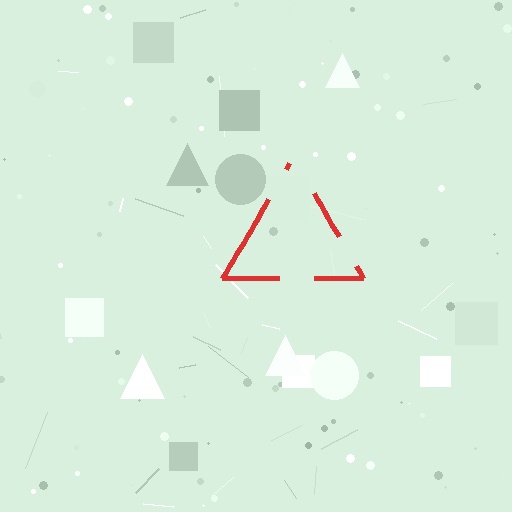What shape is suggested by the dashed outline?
The dashed outline suggests a triangle.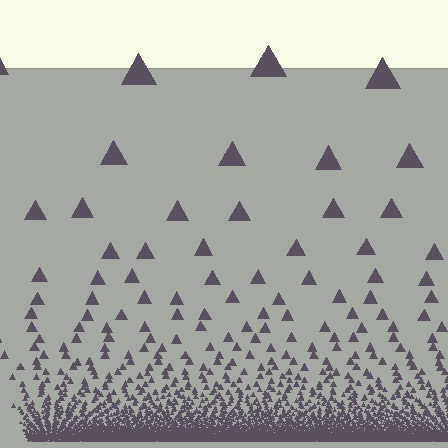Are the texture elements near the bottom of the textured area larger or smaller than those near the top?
Smaller. The gradient is inverted — elements near the bottom are smaller and denser.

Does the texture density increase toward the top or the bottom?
Density increases toward the bottom.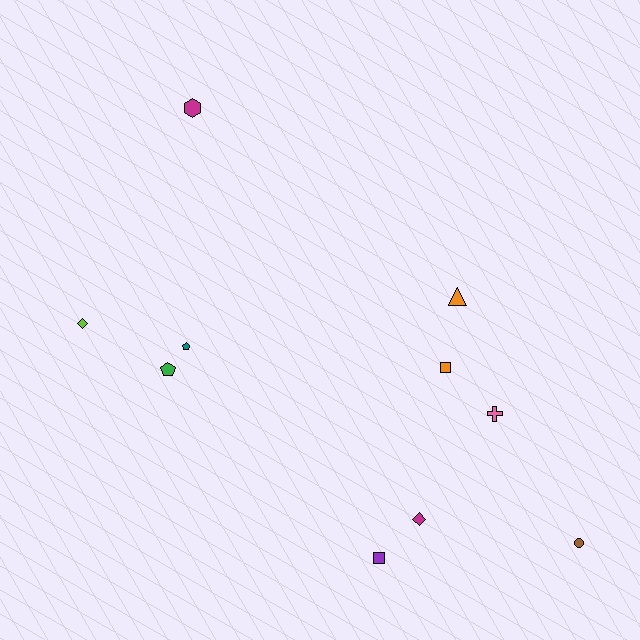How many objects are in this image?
There are 10 objects.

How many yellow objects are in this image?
There are no yellow objects.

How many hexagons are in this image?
There is 1 hexagon.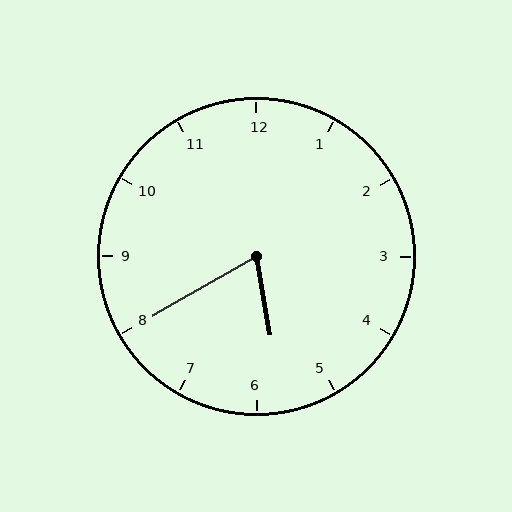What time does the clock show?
5:40.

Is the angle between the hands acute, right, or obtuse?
It is acute.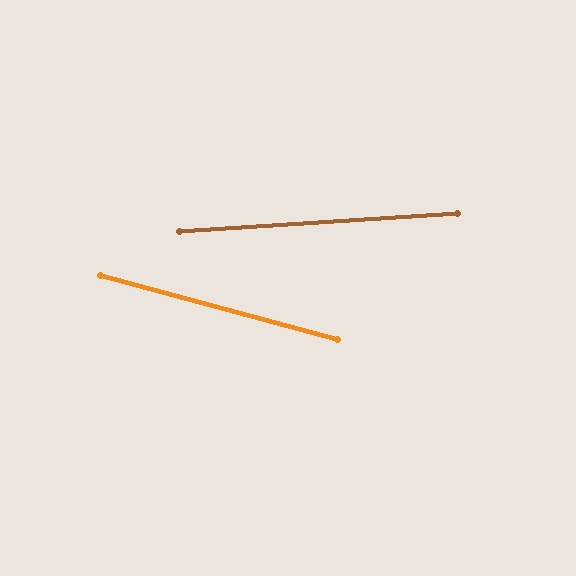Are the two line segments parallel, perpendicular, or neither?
Neither parallel nor perpendicular — they differ by about 19°.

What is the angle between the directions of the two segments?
Approximately 19 degrees.